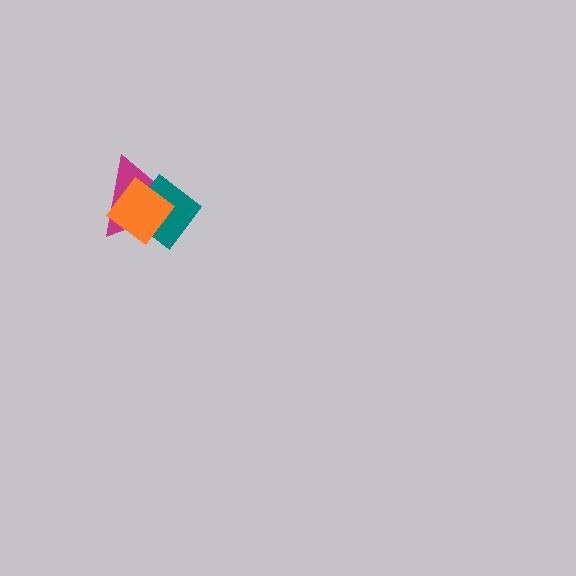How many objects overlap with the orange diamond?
2 objects overlap with the orange diamond.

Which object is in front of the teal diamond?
The orange diamond is in front of the teal diamond.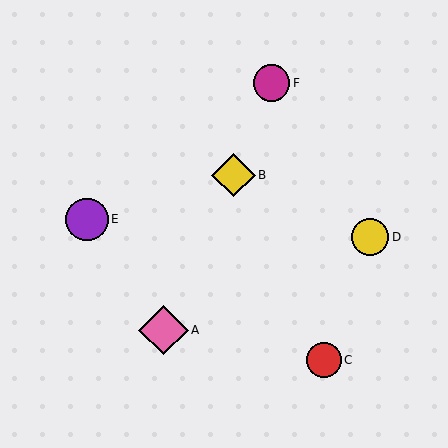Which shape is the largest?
The pink diamond (labeled A) is the largest.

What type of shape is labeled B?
Shape B is a yellow diamond.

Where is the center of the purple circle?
The center of the purple circle is at (87, 219).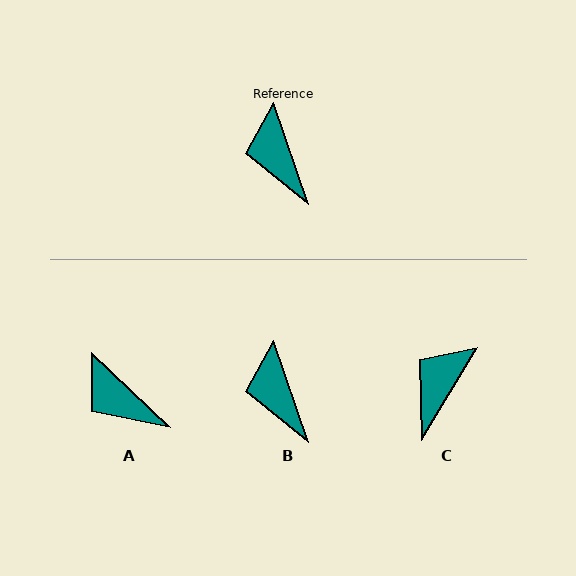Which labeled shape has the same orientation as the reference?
B.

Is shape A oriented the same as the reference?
No, it is off by about 28 degrees.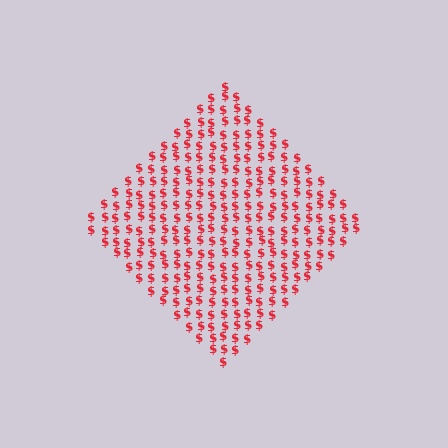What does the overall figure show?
The overall figure shows a diamond.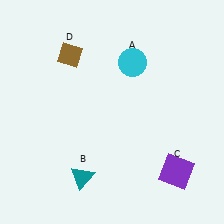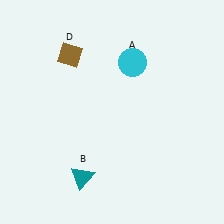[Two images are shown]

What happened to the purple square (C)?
The purple square (C) was removed in Image 2. It was in the bottom-right area of Image 1.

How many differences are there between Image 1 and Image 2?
There is 1 difference between the two images.